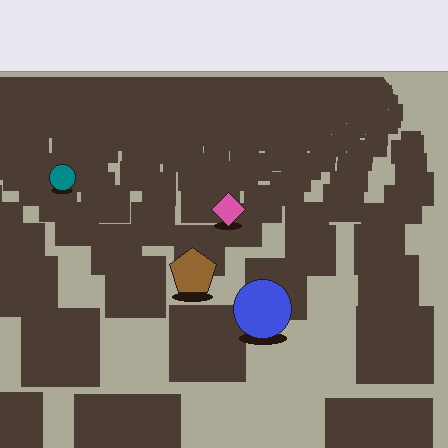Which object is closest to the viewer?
The blue circle is closest. The texture marks near it are larger and more spread out.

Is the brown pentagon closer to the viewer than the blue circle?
No. The blue circle is closer — you can tell from the texture gradient: the ground texture is coarser near it.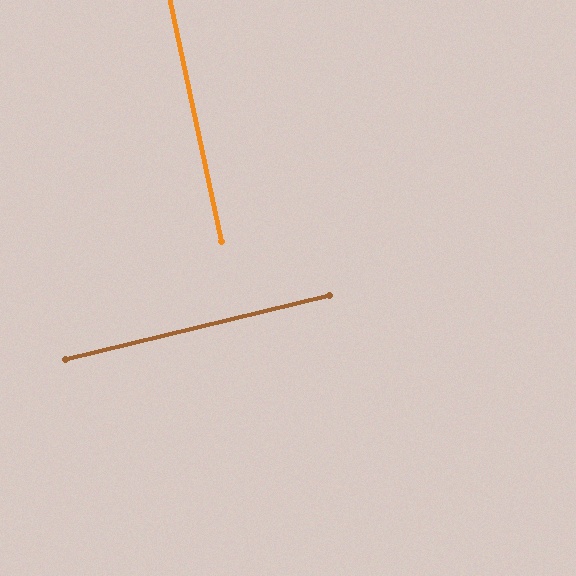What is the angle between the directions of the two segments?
Approximately 88 degrees.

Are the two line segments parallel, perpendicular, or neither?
Perpendicular — they meet at approximately 88°.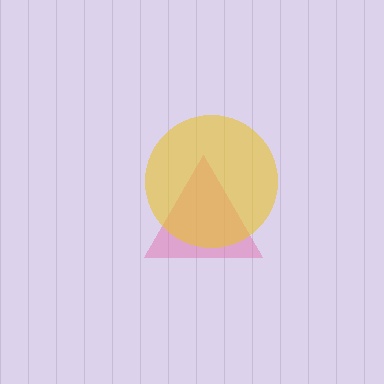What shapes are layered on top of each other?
The layered shapes are: a pink triangle, a yellow circle.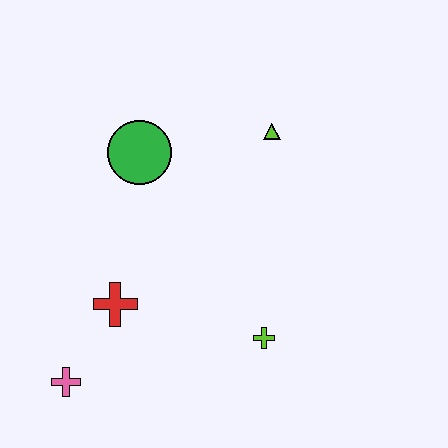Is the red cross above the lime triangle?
No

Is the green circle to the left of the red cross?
No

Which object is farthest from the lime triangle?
The pink cross is farthest from the lime triangle.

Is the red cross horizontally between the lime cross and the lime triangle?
No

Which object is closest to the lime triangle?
The green circle is closest to the lime triangle.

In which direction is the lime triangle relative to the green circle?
The lime triangle is to the right of the green circle.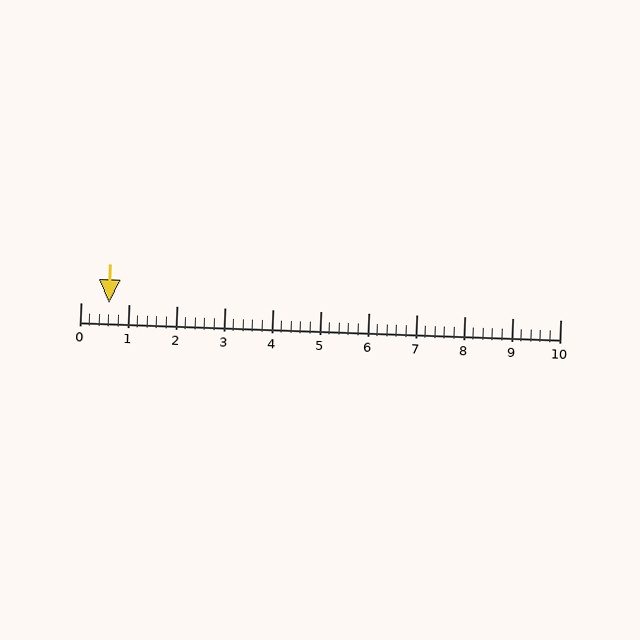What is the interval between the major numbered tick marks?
The major tick marks are spaced 1 units apart.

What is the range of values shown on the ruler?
The ruler shows values from 0 to 10.